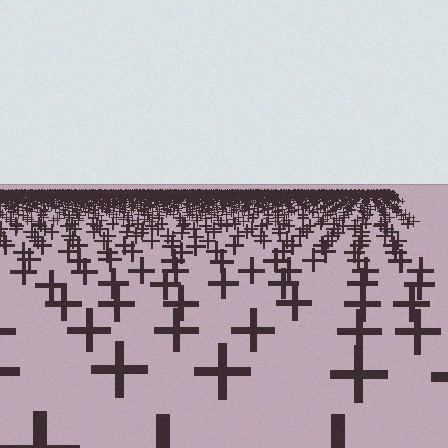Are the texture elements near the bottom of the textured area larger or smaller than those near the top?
Larger. Near the bottom, elements are closer to the viewer and appear at a bigger on-screen size.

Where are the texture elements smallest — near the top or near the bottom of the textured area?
Near the top.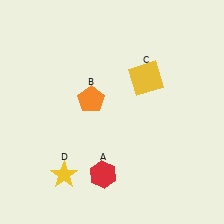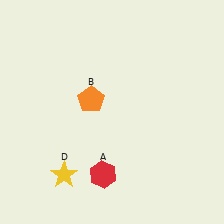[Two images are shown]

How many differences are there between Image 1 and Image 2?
There is 1 difference between the two images.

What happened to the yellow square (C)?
The yellow square (C) was removed in Image 2. It was in the top-right area of Image 1.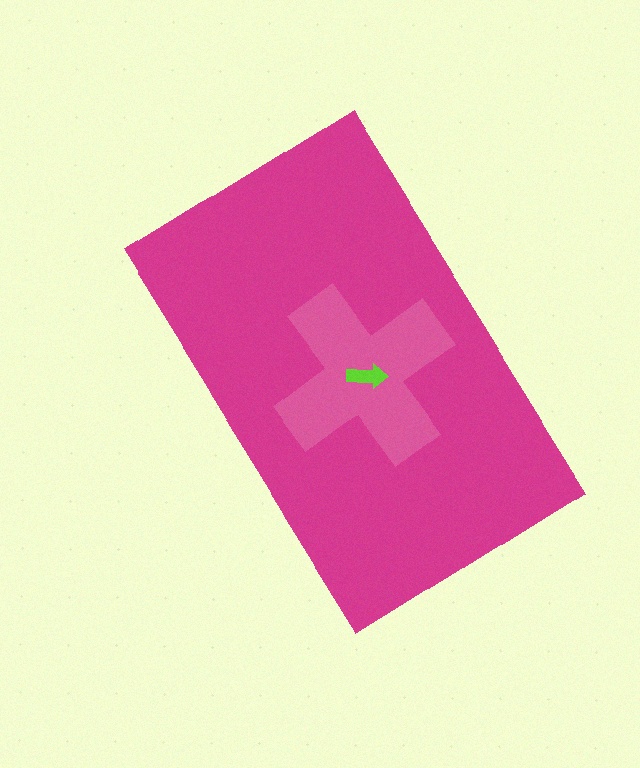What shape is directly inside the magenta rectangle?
The pink cross.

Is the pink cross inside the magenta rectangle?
Yes.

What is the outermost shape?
The magenta rectangle.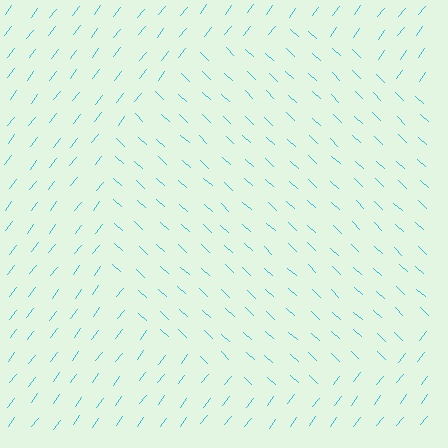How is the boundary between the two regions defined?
The boundary is defined purely by a change in line orientation (approximately 84 degrees difference). All lines are the same color and thickness.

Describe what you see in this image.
The image is filled with small cyan line segments. A circle region in the image has lines oriented differently from the surrounding lines, creating a visible texture boundary.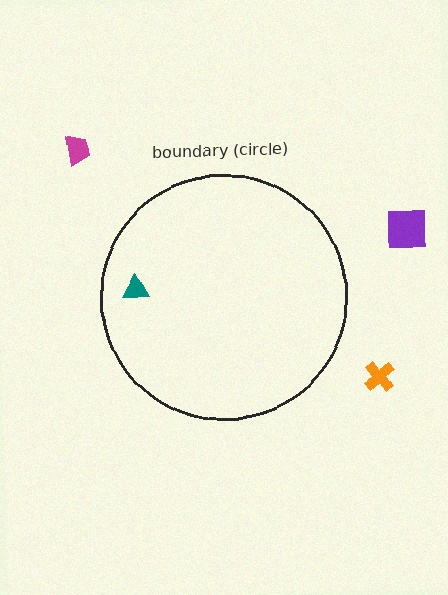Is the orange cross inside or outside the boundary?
Outside.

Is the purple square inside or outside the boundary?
Outside.